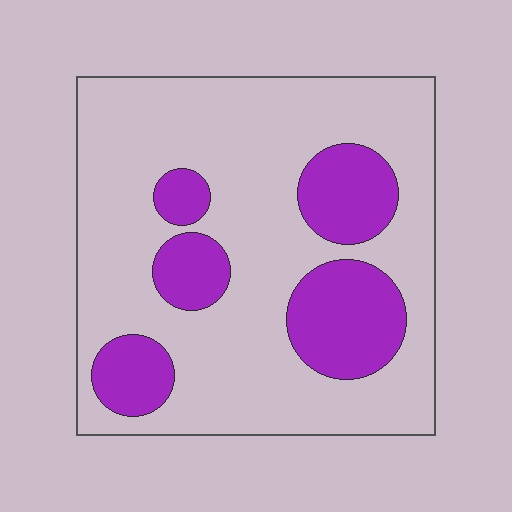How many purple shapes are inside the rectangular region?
5.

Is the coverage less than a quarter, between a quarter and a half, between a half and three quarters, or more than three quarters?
Between a quarter and a half.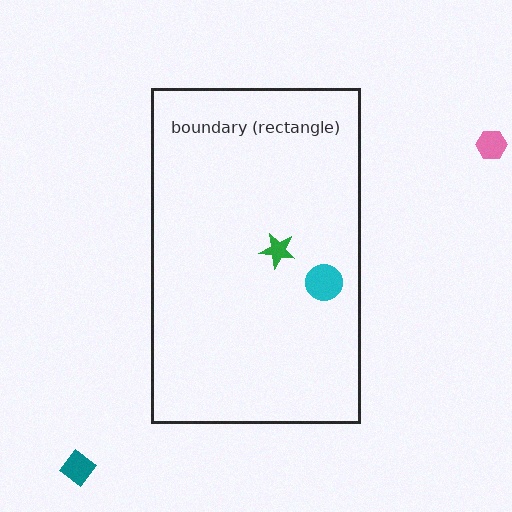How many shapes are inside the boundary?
2 inside, 2 outside.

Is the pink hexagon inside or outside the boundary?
Outside.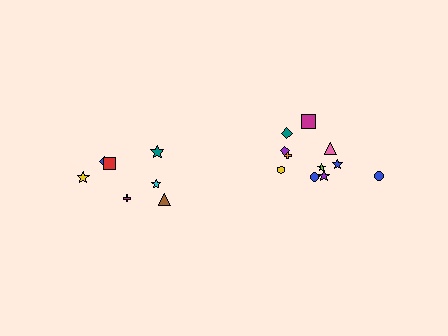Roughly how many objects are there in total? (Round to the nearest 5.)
Roughly 20 objects in total.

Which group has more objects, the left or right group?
The right group.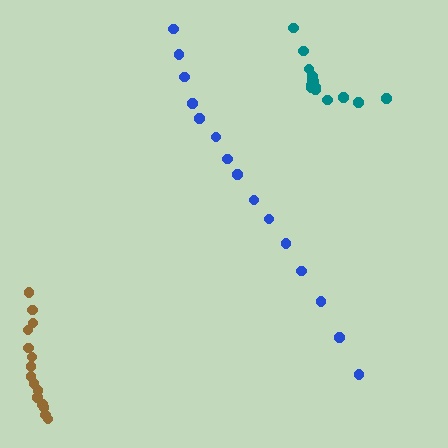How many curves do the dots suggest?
There are 3 distinct paths.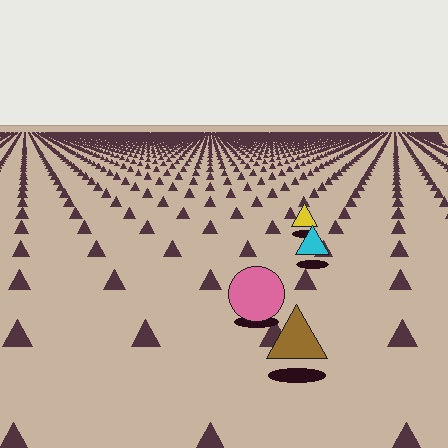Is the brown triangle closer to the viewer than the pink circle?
Yes. The brown triangle is closer — you can tell from the texture gradient: the ground texture is coarser near it.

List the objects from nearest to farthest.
From nearest to farthest: the brown triangle, the pink circle, the cyan triangle, the yellow triangle.